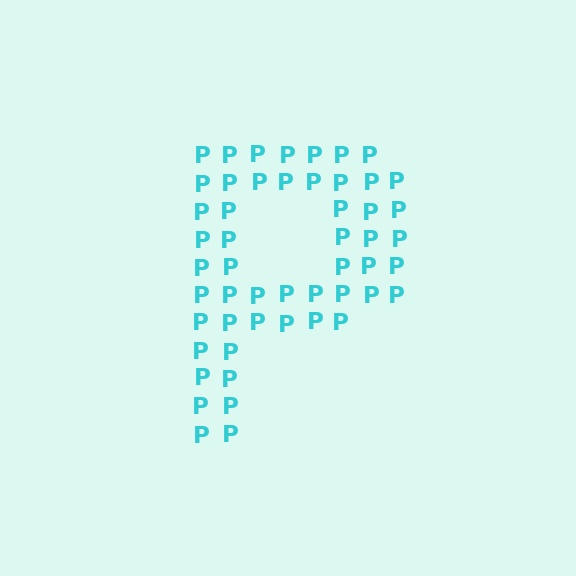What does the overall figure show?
The overall figure shows the letter P.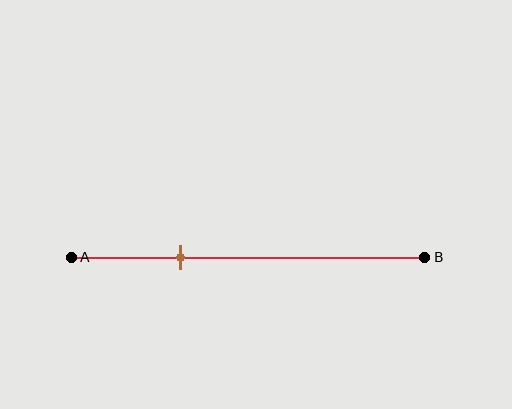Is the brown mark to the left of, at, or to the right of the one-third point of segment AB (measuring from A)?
The brown mark is approximately at the one-third point of segment AB.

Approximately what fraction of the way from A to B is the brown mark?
The brown mark is approximately 30% of the way from A to B.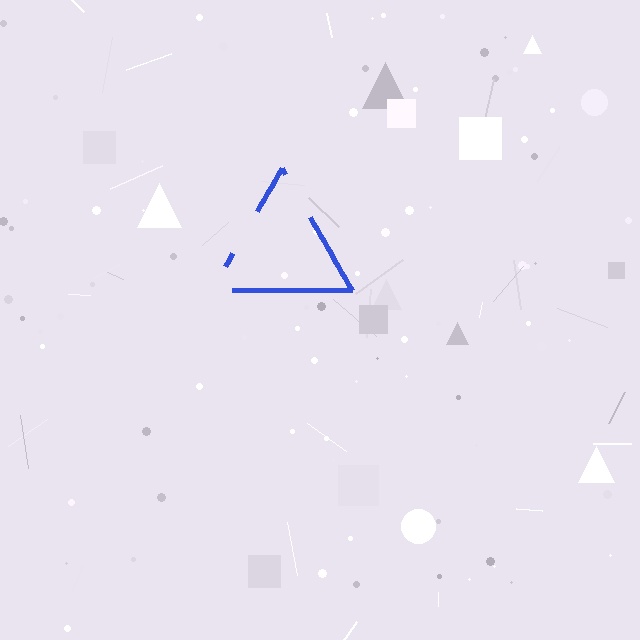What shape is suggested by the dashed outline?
The dashed outline suggests a triangle.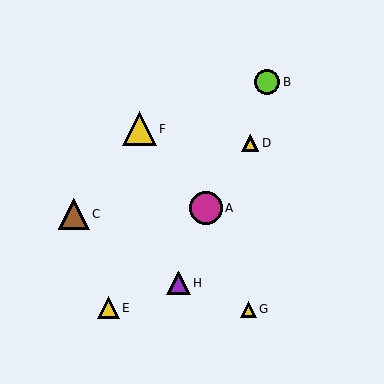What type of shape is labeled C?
Shape C is a brown triangle.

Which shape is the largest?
The yellow triangle (labeled F) is the largest.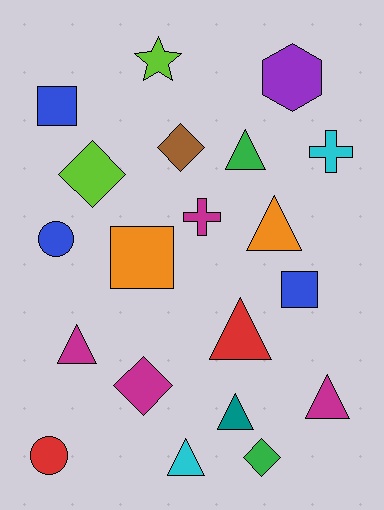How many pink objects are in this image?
There are no pink objects.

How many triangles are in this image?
There are 7 triangles.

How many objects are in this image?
There are 20 objects.